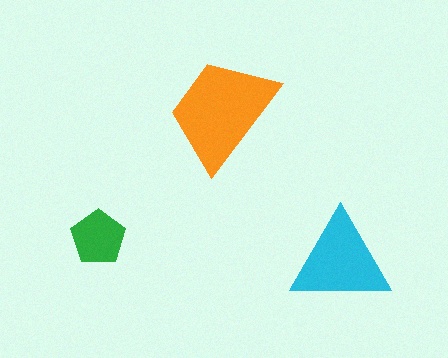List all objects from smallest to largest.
The green pentagon, the cyan triangle, the orange trapezoid.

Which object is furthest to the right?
The cyan triangle is rightmost.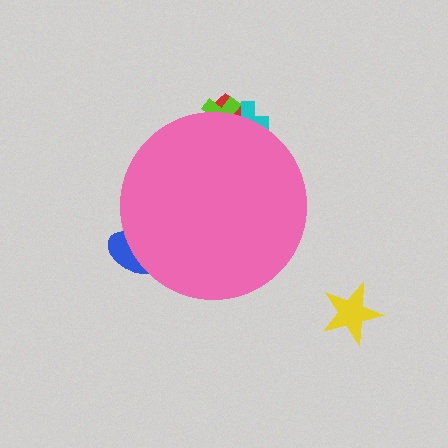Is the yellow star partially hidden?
No, the yellow star is fully visible.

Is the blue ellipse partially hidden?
Yes, the blue ellipse is partially hidden behind the pink circle.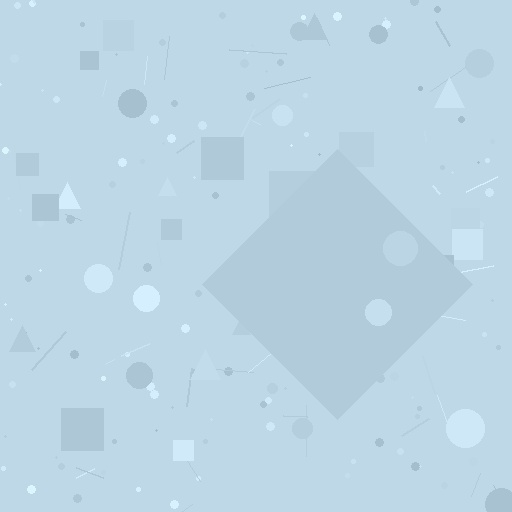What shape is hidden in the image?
A diamond is hidden in the image.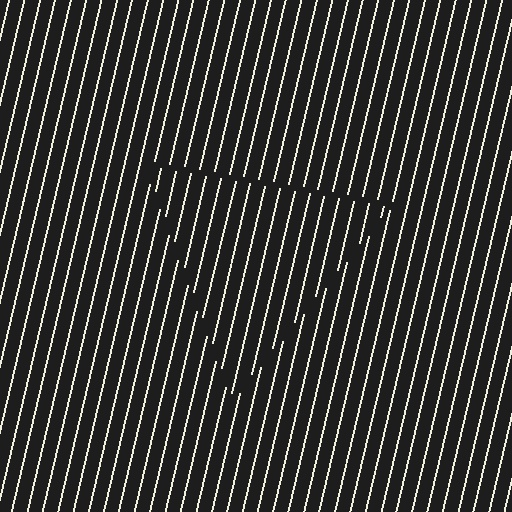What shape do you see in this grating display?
An illusory triangle. The interior of the shape contains the same grating, shifted by half a period — the contour is defined by the phase discontinuity where line-ends from the inner and outer gratings abut.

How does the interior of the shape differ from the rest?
The interior of the shape contains the same grating, shifted by half a period — the contour is defined by the phase discontinuity where line-ends from the inner and outer gratings abut.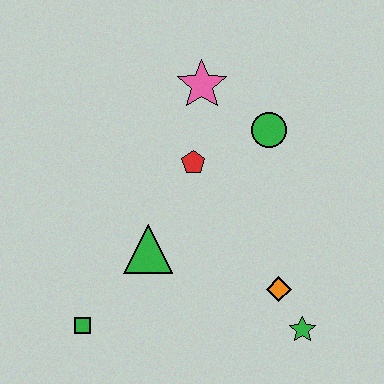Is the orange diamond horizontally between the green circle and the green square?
No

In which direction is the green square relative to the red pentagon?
The green square is below the red pentagon.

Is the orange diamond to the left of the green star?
Yes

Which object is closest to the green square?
The green triangle is closest to the green square.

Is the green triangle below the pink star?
Yes